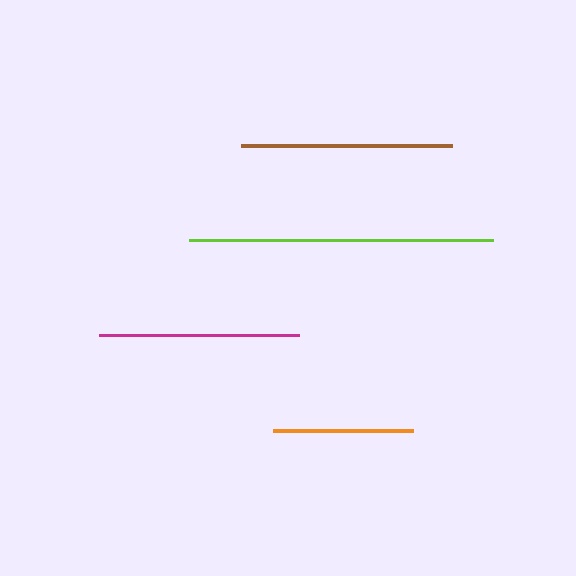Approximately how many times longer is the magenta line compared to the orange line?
The magenta line is approximately 1.4 times the length of the orange line.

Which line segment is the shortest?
The orange line is the shortest at approximately 140 pixels.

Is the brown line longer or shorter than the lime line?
The lime line is longer than the brown line.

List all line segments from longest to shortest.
From longest to shortest: lime, brown, magenta, orange.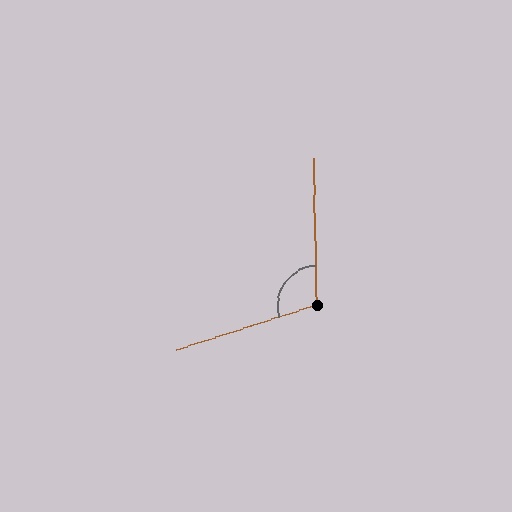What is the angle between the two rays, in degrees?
Approximately 106 degrees.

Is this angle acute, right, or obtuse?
It is obtuse.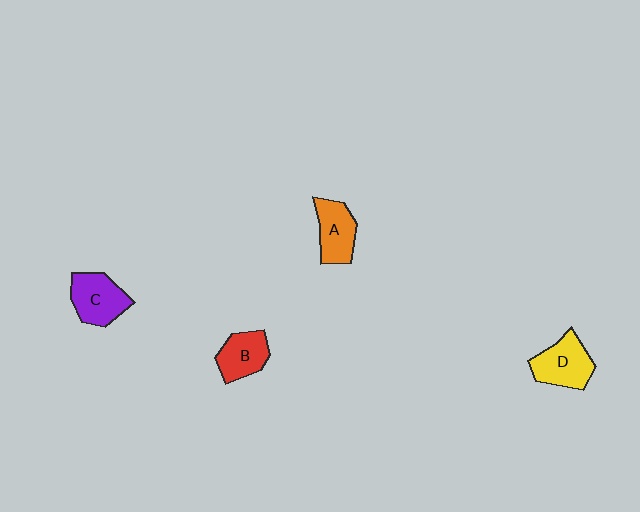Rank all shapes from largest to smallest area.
From largest to smallest: D (yellow), C (purple), A (orange), B (red).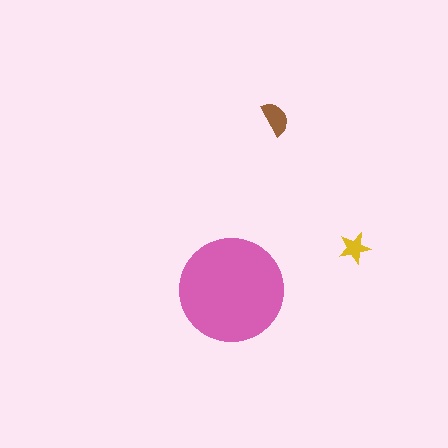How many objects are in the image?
There are 3 objects in the image.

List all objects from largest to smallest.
The pink circle, the brown semicircle, the yellow star.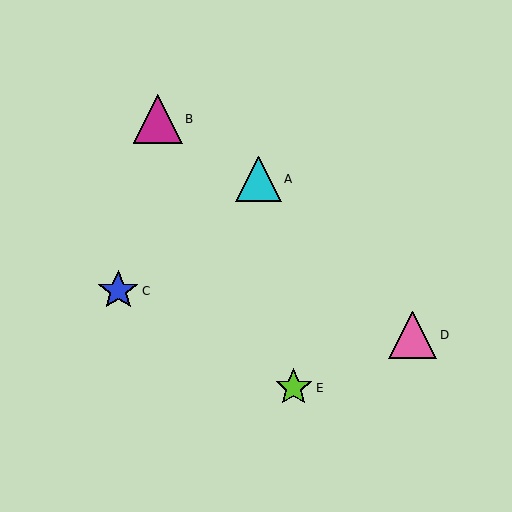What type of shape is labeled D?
Shape D is a pink triangle.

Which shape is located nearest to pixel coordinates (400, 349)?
The pink triangle (labeled D) at (413, 335) is nearest to that location.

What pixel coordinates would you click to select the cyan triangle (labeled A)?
Click at (259, 179) to select the cyan triangle A.